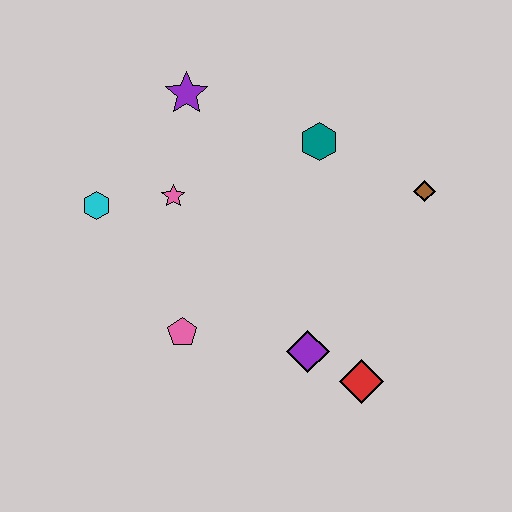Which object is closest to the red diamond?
The purple diamond is closest to the red diamond.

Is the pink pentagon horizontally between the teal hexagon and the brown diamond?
No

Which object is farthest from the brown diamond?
The cyan hexagon is farthest from the brown diamond.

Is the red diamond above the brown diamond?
No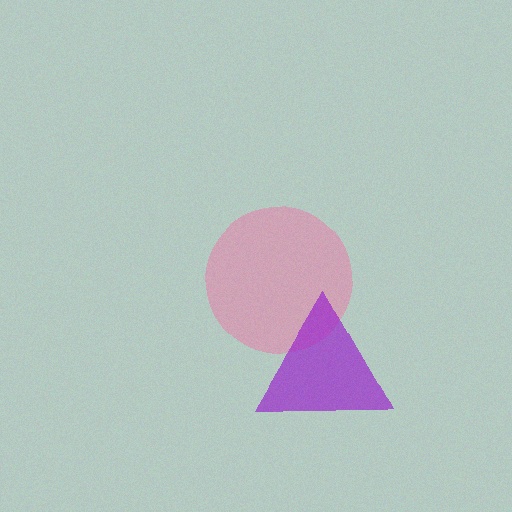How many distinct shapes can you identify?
There are 2 distinct shapes: a pink circle, a purple triangle.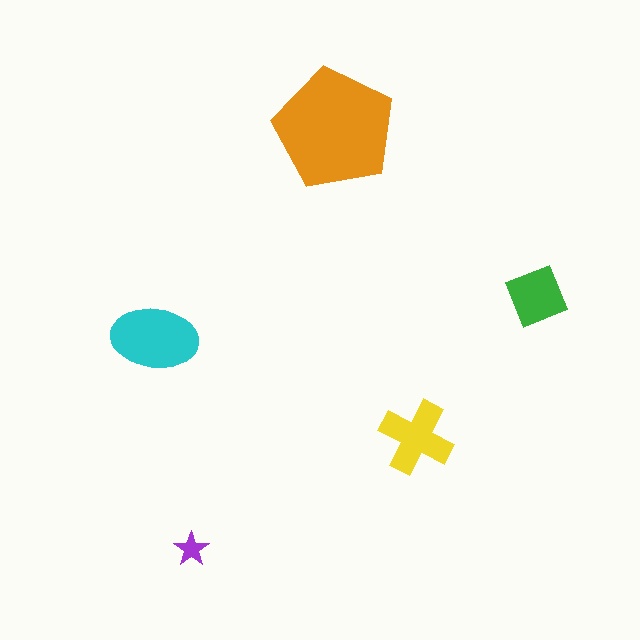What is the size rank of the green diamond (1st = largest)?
4th.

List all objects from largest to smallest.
The orange pentagon, the cyan ellipse, the yellow cross, the green diamond, the purple star.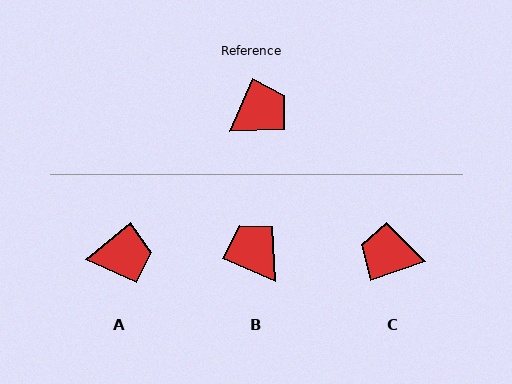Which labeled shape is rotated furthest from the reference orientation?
C, about 132 degrees away.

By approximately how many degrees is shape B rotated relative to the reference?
Approximately 90 degrees counter-clockwise.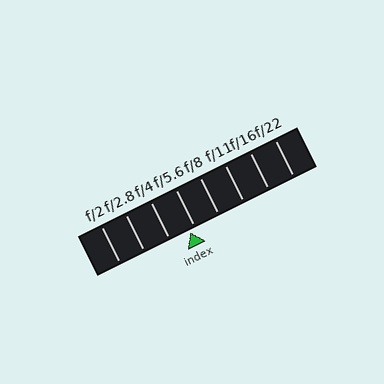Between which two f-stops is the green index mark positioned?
The index mark is between f/4 and f/5.6.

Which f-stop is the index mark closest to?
The index mark is closest to f/5.6.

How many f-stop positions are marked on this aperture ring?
There are 8 f-stop positions marked.